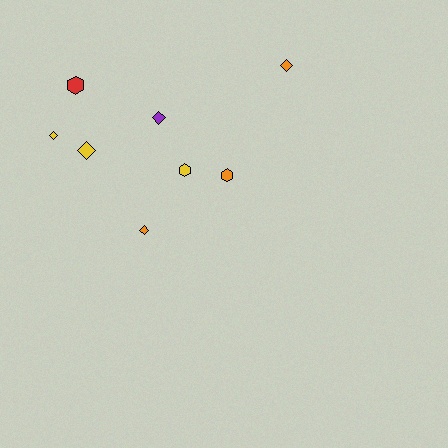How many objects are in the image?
There are 8 objects.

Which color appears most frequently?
Orange, with 3 objects.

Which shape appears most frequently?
Diamond, with 5 objects.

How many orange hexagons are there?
There is 1 orange hexagon.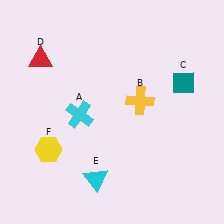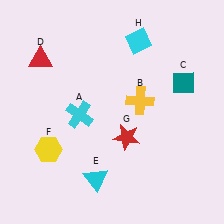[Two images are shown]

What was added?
A red star (G), a cyan diamond (H) were added in Image 2.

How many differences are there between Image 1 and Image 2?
There are 2 differences between the two images.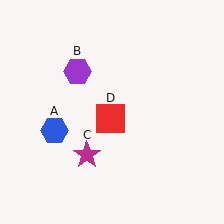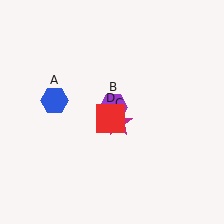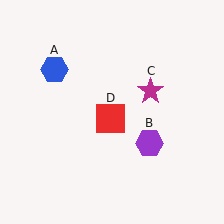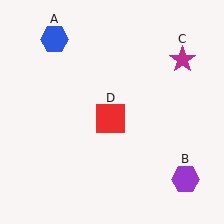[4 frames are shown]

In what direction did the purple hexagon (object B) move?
The purple hexagon (object B) moved down and to the right.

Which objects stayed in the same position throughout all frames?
Red square (object D) remained stationary.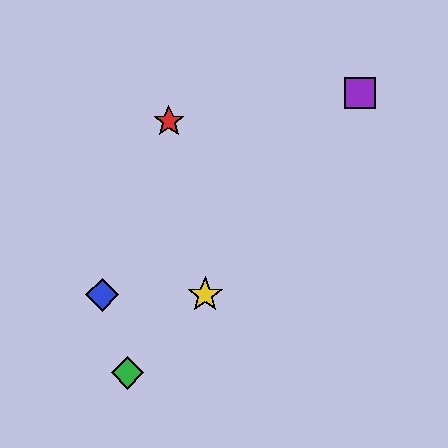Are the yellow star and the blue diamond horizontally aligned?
Yes, both are at y≈295.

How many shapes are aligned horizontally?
2 shapes (the blue diamond, the yellow star) are aligned horizontally.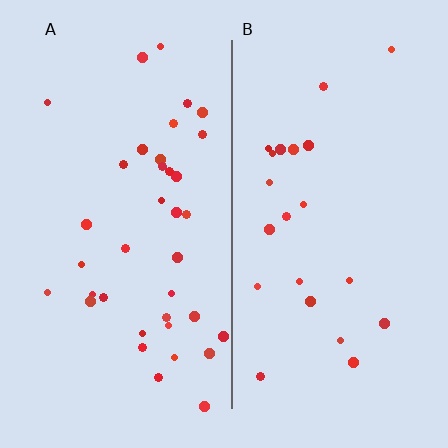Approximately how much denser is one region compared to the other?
Approximately 1.7× — region A over region B.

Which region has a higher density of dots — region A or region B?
A (the left).